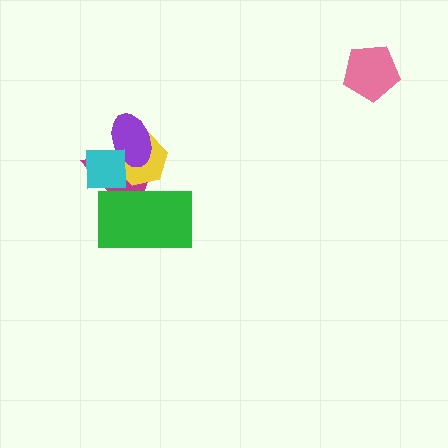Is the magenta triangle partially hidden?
Yes, it is partially covered by another shape.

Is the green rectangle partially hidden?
No, no other shape covers it.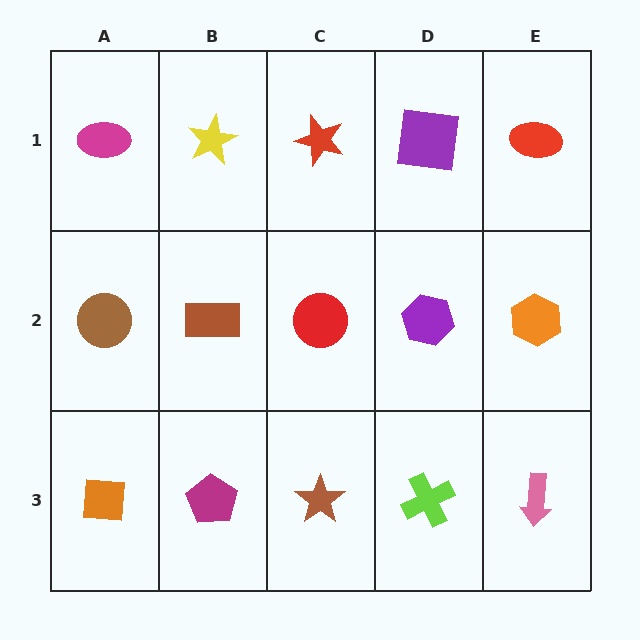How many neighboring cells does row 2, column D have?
4.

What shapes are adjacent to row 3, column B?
A brown rectangle (row 2, column B), an orange square (row 3, column A), a brown star (row 3, column C).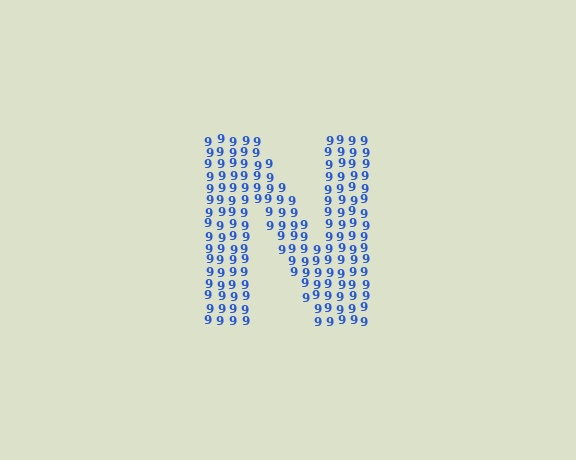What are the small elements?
The small elements are digit 9's.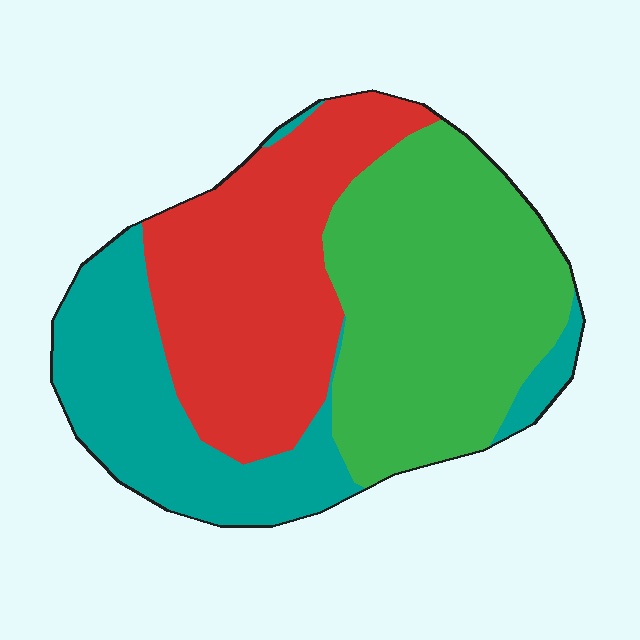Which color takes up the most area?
Green, at roughly 40%.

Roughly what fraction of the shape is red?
Red covers 34% of the shape.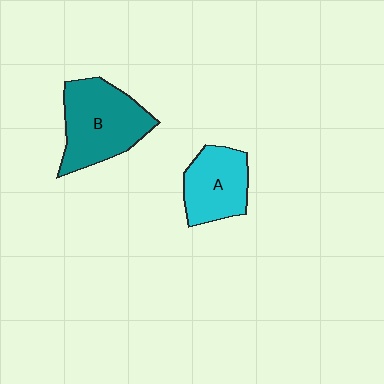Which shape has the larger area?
Shape B (teal).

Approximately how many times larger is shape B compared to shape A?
Approximately 1.4 times.